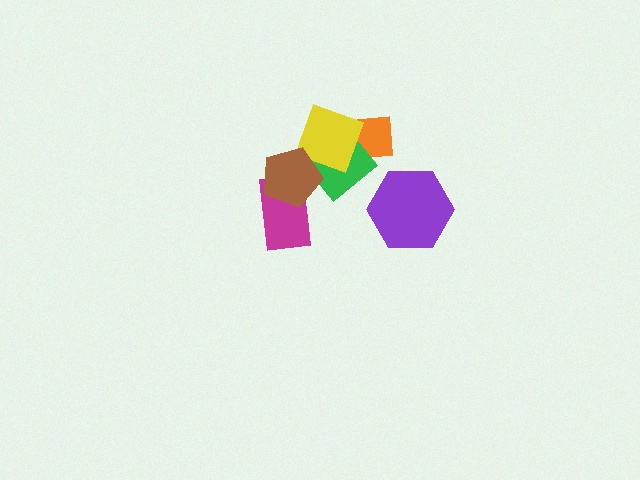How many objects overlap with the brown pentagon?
2 objects overlap with the brown pentagon.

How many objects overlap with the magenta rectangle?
1 object overlaps with the magenta rectangle.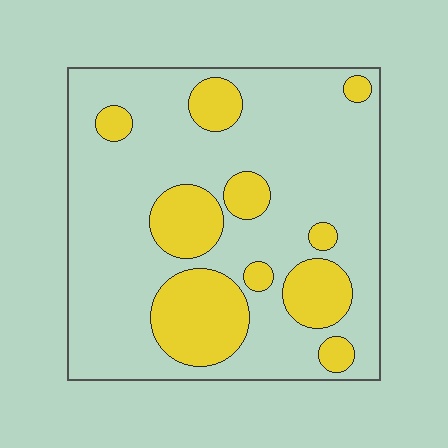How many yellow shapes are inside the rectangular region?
10.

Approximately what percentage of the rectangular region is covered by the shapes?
Approximately 25%.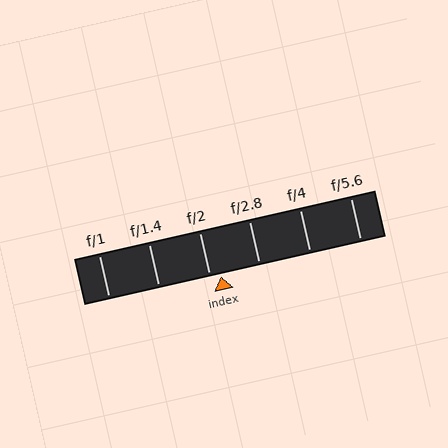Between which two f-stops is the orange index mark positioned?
The index mark is between f/2 and f/2.8.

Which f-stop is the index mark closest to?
The index mark is closest to f/2.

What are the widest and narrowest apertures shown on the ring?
The widest aperture shown is f/1 and the narrowest is f/5.6.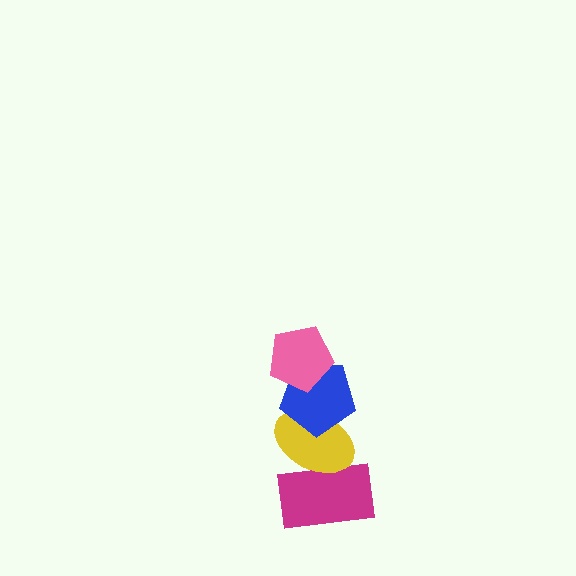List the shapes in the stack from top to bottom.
From top to bottom: the pink pentagon, the blue pentagon, the yellow ellipse, the magenta rectangle.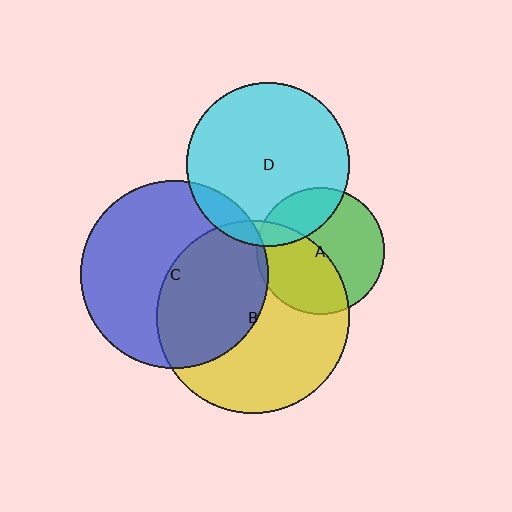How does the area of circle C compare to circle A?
Approximately 2.2 times.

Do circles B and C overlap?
Yes.